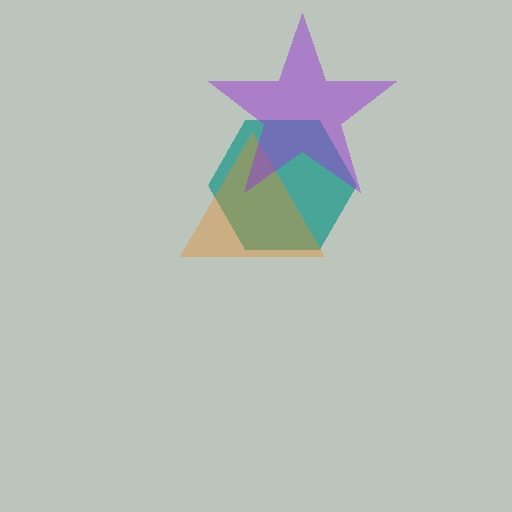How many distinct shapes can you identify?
There are 3 distinct shapes: a teal hexagon, an orange triangle, a purple star.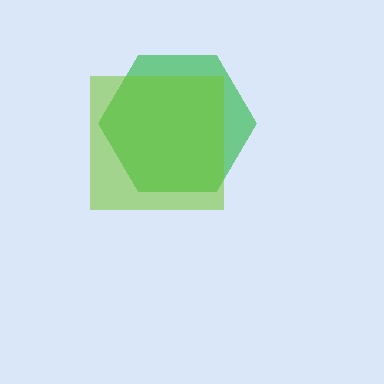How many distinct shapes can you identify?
There are 2 distinct shapes: a green hexagon, a lime square.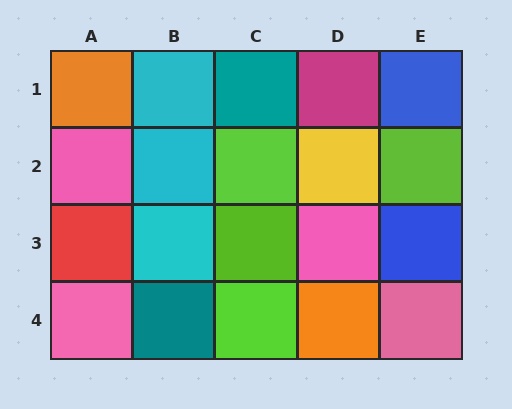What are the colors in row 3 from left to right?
Red, cyan, lime, pink, blue.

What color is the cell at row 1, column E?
Blue.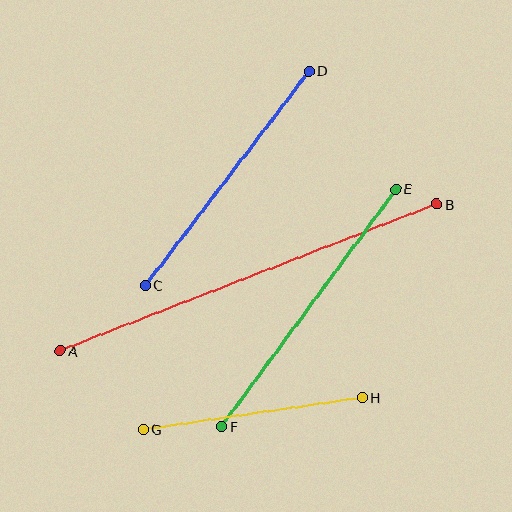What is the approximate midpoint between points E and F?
The midpoint is at approximately (309, 308) pixels.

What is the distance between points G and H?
The distance is approximately 221 pixels.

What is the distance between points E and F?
The distance is approximately 294 pixels.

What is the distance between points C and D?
The distance is approximately 269 pixels.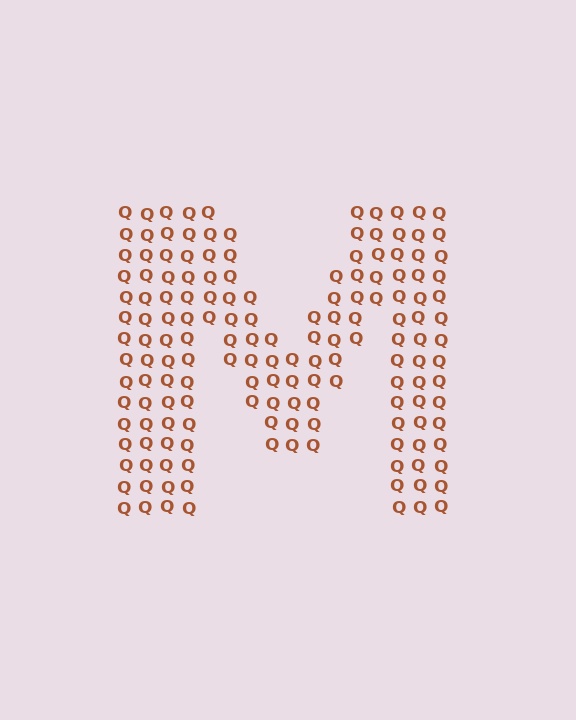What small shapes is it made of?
It is made of small letter Q's.